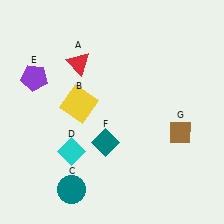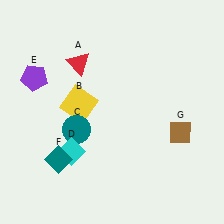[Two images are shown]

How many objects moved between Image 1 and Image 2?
2 objects moved between the two images.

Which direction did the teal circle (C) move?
The teal circle (C) moved up.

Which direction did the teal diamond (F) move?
The teal diamond (F) moved left.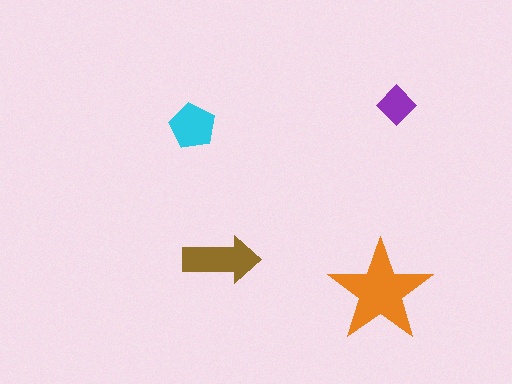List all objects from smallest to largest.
The purple diamond, the cyan pentagon, the brown arrow, the orange star.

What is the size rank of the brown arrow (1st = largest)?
2nd.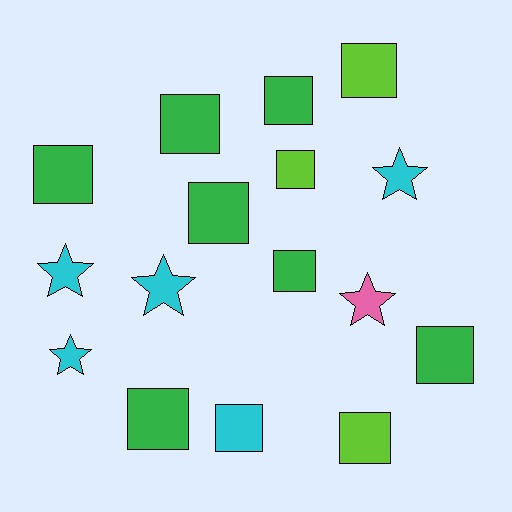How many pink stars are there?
There is 1 pink star.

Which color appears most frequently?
Green, with 7 objects.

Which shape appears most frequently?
Square, with 11 objects.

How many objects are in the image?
There are 16 objects.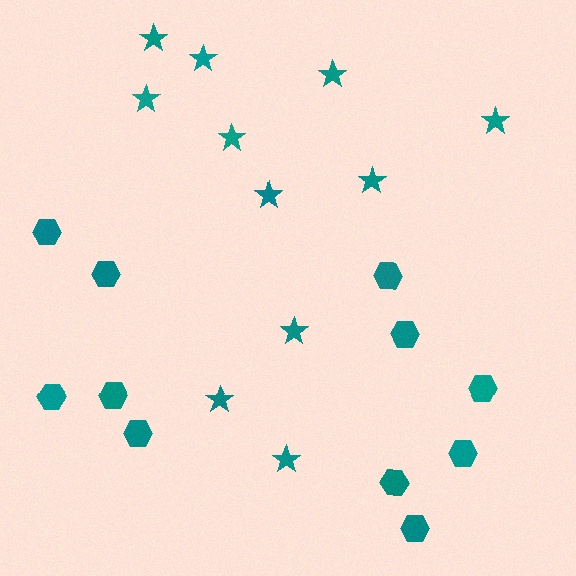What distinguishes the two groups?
There are 2 groups: one group of stars (11) and one group of hexagons (11).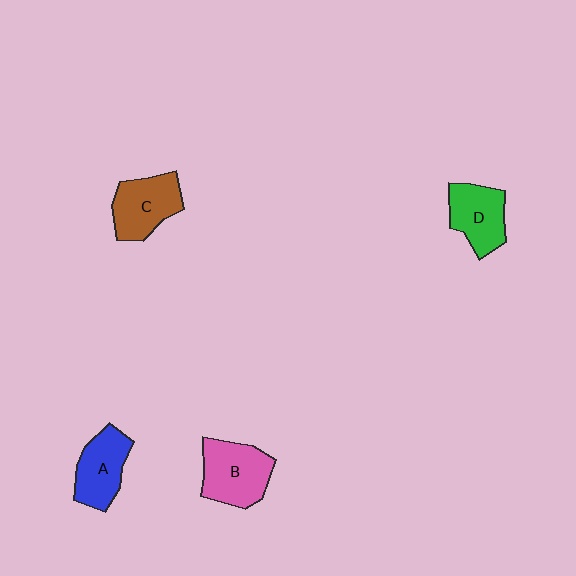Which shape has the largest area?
Shape B (pink).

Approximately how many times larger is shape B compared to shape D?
Approximately 1.2 times.